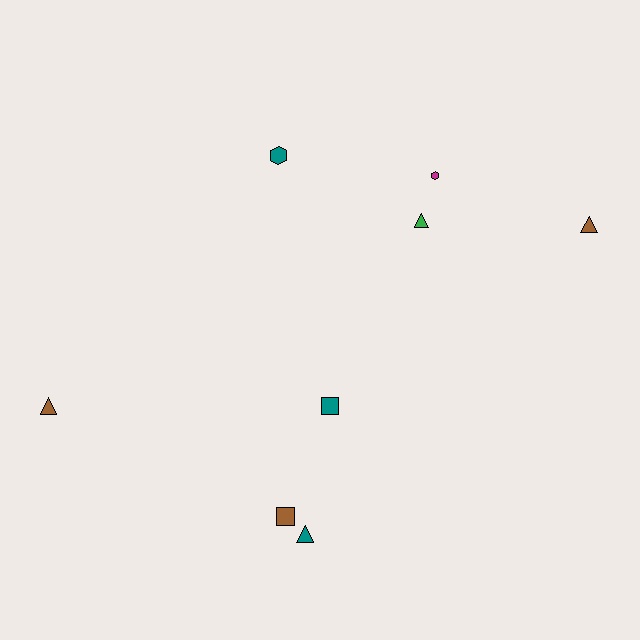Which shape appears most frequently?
Triangle, with 4 objects.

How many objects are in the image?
There are 8 objects.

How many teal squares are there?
There is 1 teal square.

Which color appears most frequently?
Brown, with 3 objects.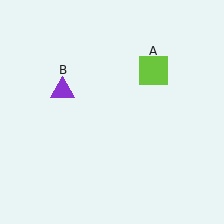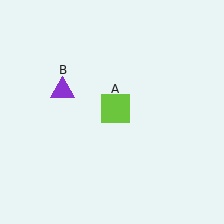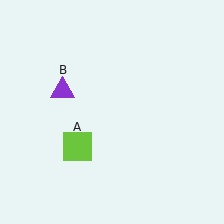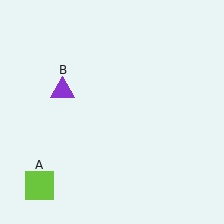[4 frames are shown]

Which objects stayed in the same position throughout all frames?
Purple triangle (object B) remained stationary.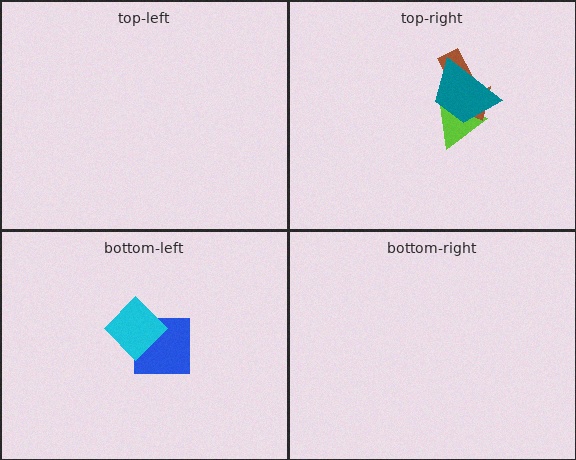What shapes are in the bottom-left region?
The blue square, the cyan diamond.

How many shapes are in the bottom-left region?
2.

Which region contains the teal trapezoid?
The top-right region.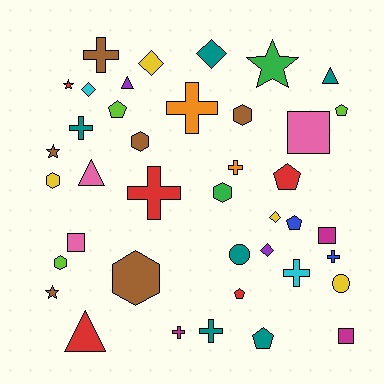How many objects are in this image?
There are 40 objects.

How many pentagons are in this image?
There are 6 pentagons.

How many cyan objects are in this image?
There are 2 cyan objects.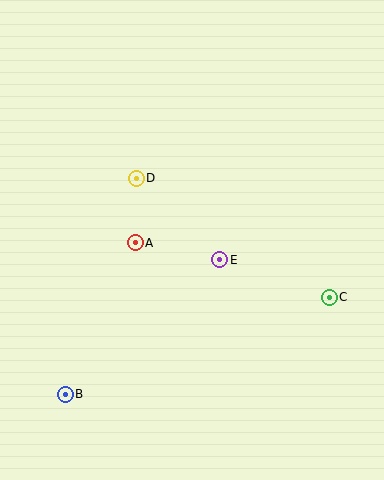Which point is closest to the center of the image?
Point E at (220, 260) is closest to the center.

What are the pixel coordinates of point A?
Point A is at (135, 243).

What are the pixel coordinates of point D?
Point D is at (136, 178).